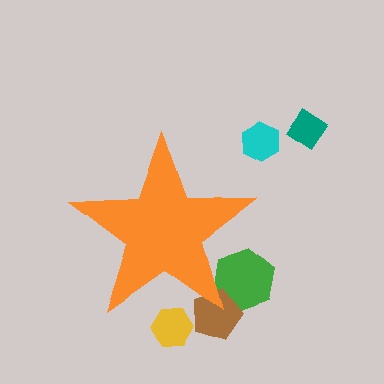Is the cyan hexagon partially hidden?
No, the cyan hexagon is fully visible.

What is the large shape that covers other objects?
An orange star.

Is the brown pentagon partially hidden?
Yes, the brown pentagon is partially hidden behind the orange star.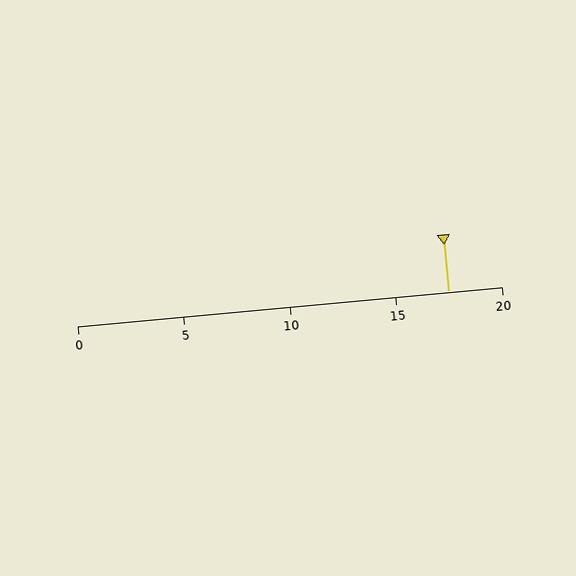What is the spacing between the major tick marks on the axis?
The major ticks are spaced 5 apart.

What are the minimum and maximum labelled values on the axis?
The axis runs from 0 to 20.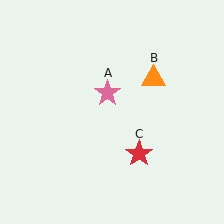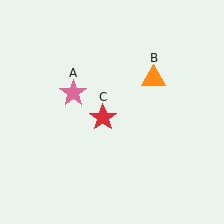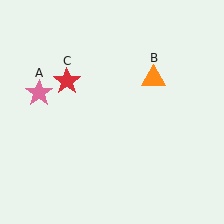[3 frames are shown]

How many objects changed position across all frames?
2 objects changed position: pink star (object A), red star (object C).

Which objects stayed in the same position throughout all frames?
Orange triangle (object B) remained stationary.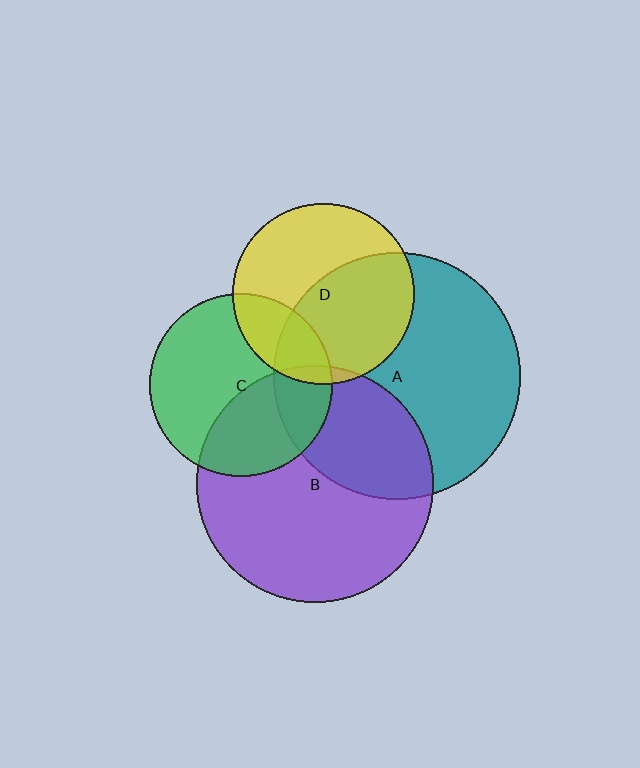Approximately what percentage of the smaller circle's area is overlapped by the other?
Approximately 50%.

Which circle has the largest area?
Circle A (teal).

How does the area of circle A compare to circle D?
Approximately 1.9 times.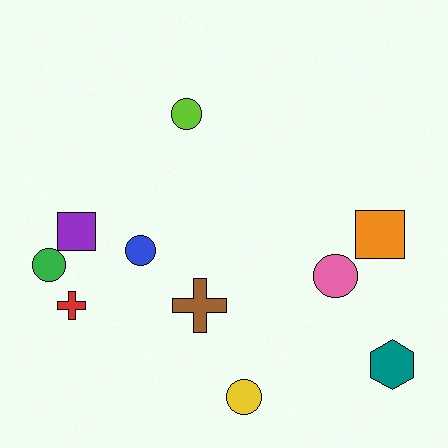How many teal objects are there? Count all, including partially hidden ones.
There is 1 teal object.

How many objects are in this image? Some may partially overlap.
There are 10 objects.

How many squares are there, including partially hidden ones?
There are 2 squares.